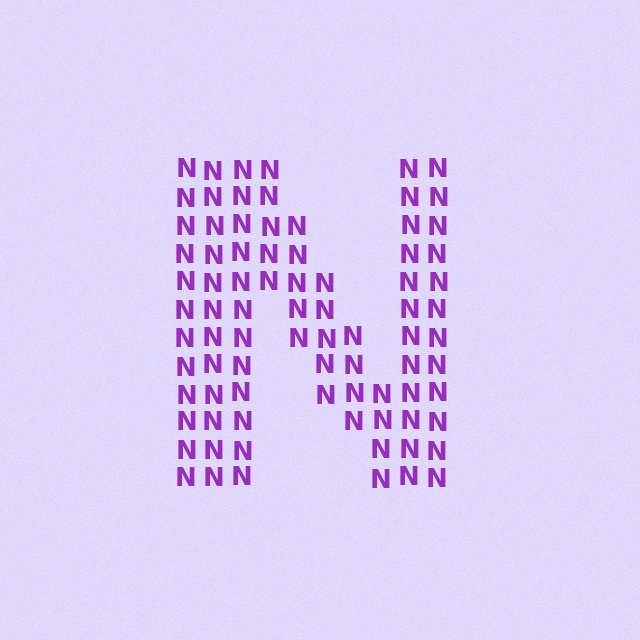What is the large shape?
The large shape is the letter N.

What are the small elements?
The small elements are letter N's.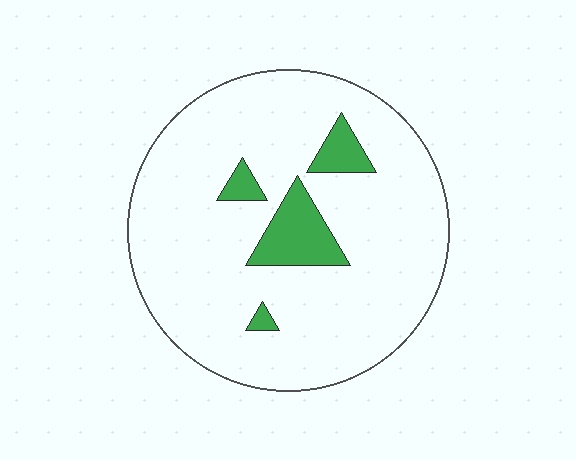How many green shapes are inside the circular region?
4.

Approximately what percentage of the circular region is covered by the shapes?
Approximately 10%.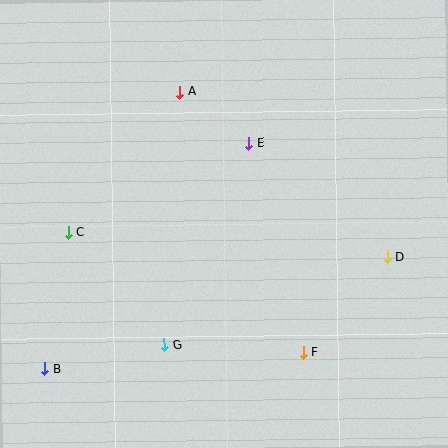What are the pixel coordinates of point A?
Point A is at (180, 92).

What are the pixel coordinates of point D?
Point D is at (388, 257).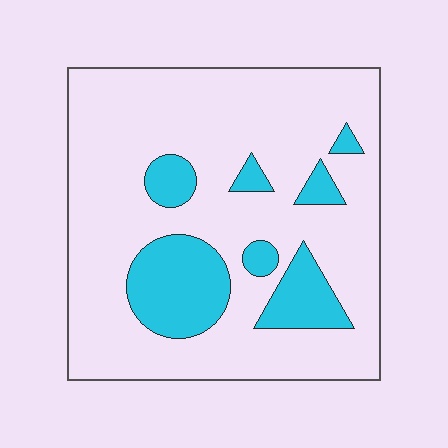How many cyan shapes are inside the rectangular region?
7.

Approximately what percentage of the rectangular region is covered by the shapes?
Approximately 20%.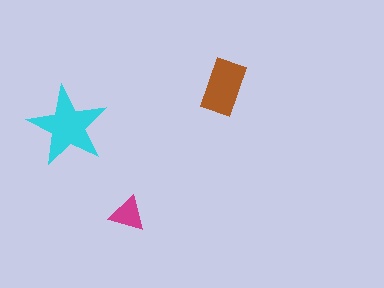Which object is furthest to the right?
The brown rectangle is rightmost.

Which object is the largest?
The cyan star.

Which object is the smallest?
The magenta triangle.